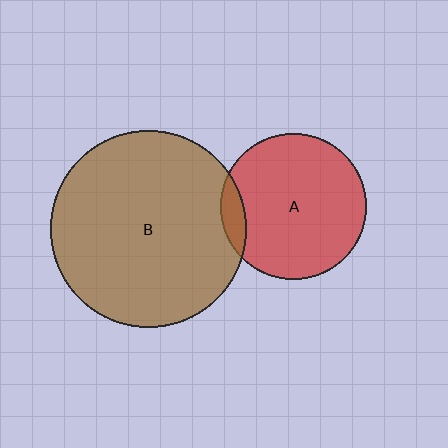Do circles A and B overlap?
Yes.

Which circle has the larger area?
Circle B (brown).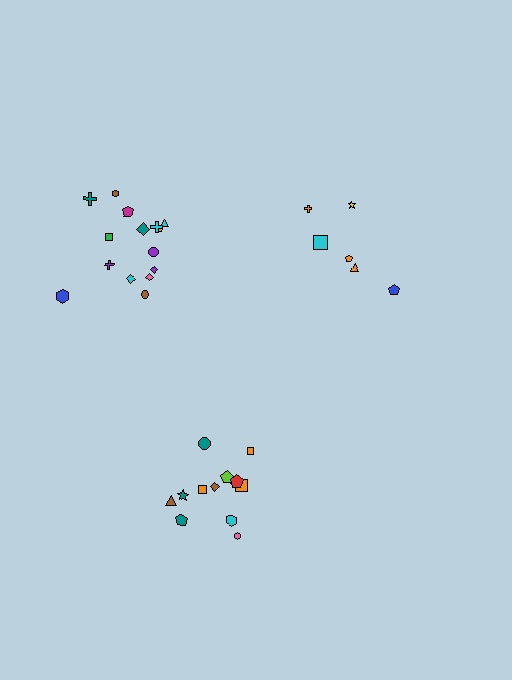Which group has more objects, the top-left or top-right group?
The top-left group.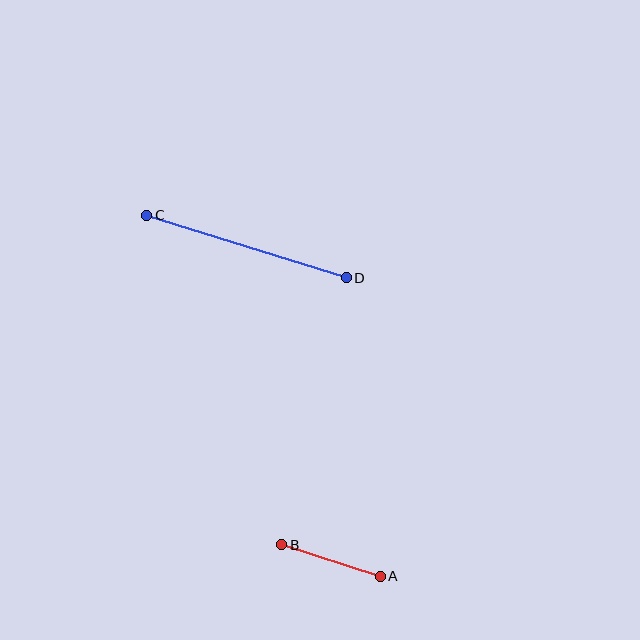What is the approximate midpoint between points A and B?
The midpoint is at approximately (331, 560) pixels.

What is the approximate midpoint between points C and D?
The midpoint is at approximately (246, 247) pixels.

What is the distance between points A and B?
The distance is approximately 104 pixels.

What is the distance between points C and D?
The distance is approximately 209 pixels.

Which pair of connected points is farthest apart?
Points C and D are farthest apart.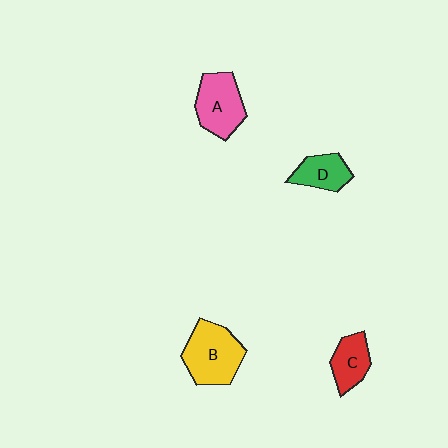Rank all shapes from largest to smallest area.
From largest to smallest: B (yellow), A (pink), C (red), D (green).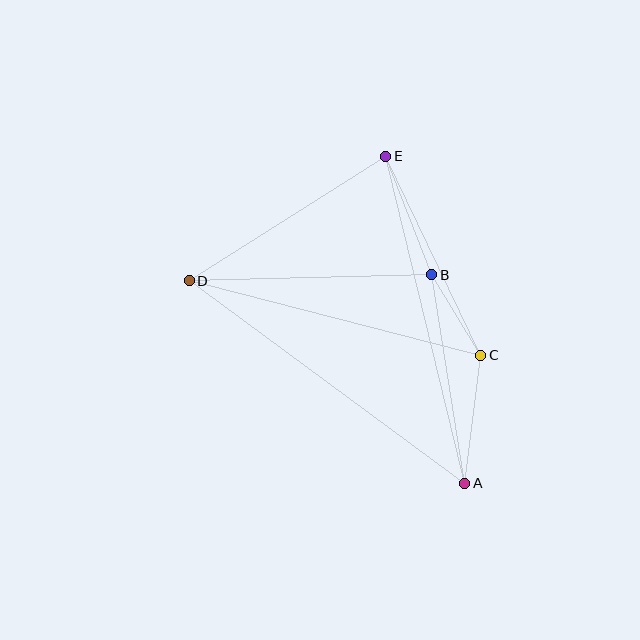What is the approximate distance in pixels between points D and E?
The distance between D and E is approximately 233 pixels.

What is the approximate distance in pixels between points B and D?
The distance between B and D is approximately 243 pixels.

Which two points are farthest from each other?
Points A and D are farthest from each other.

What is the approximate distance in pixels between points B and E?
The distance between B and E is approximately 127 pixels.